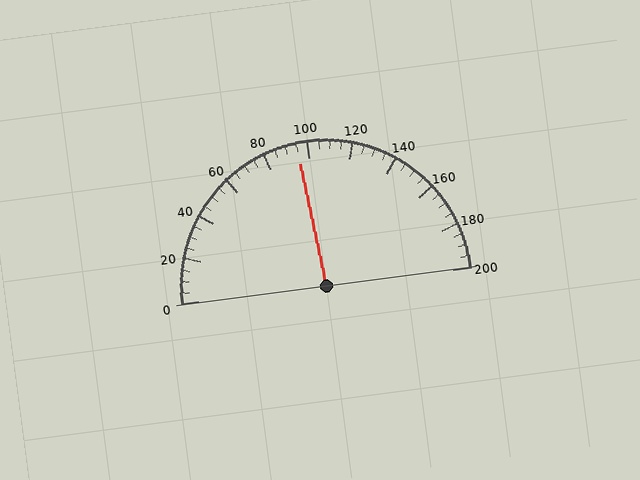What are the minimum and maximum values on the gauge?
The gauge ranges from 0 to 200.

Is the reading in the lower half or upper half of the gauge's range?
The reading is in the lower half of the range (0 to 200).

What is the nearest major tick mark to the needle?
The nearest major tick mark is 100.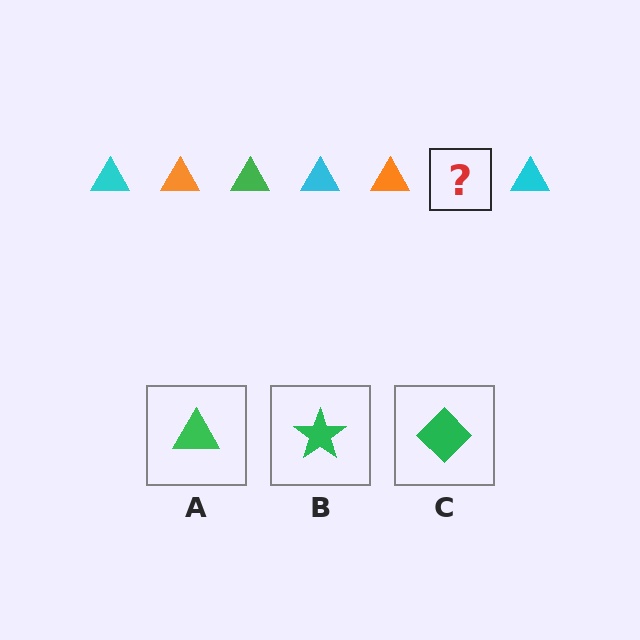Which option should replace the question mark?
Option A.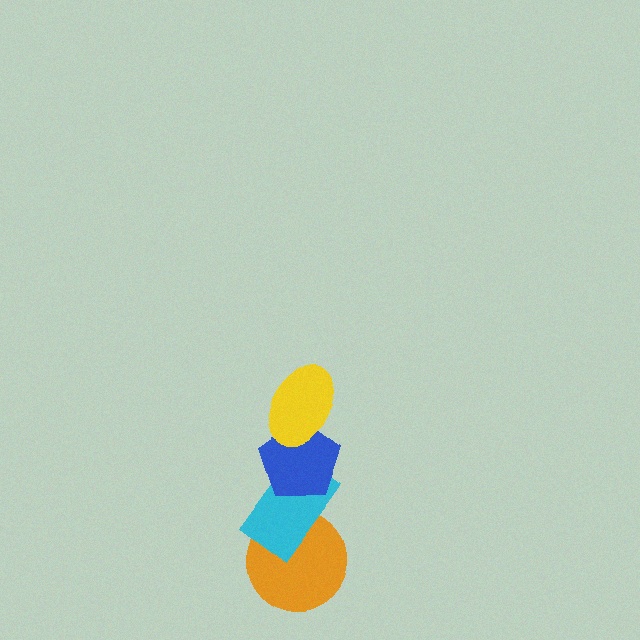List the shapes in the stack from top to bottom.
From top to bottom: the yellow ellipse, the blue pentagon, the cyan rectangle, the orange circle.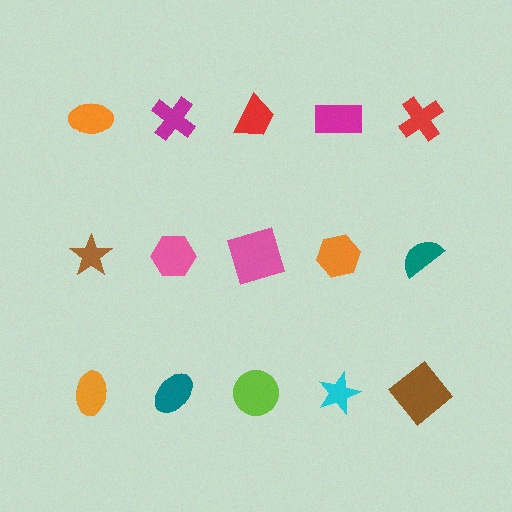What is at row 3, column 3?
A lime circle.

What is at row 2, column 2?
A pink hexagon.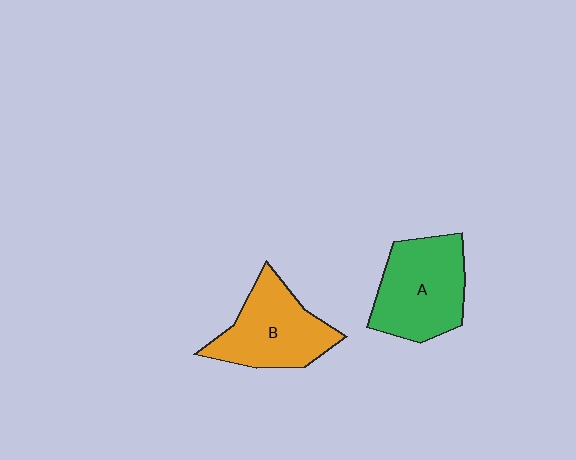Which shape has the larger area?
Shape A (green).